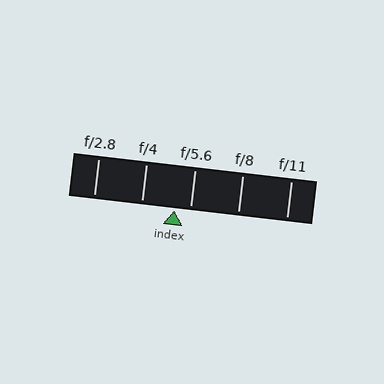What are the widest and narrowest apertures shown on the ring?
The widest aperture shown is f/2.8 and the narrowest is f/11.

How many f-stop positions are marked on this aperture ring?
There are 5 f-stop positions marked.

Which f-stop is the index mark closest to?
The index mark is closest to f/5.6.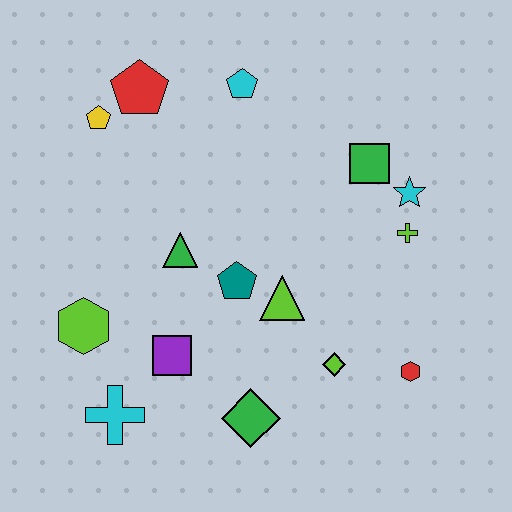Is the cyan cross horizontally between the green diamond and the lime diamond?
No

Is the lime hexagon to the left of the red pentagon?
Yes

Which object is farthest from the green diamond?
The red pentagon is farthest from the green diamond.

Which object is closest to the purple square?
The cyan cross is closest to the purple square.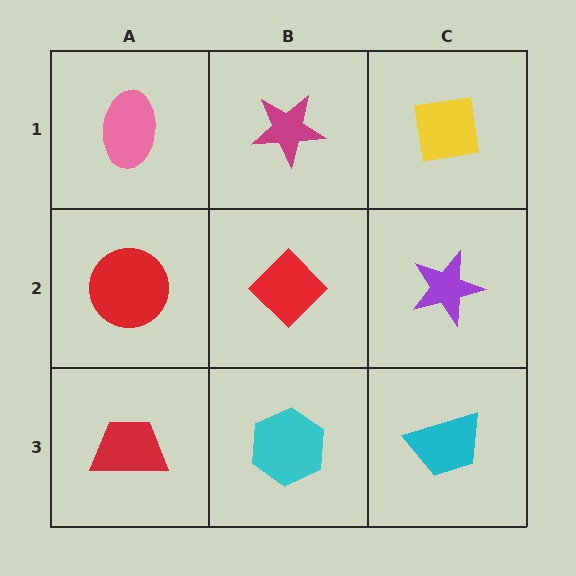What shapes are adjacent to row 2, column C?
A yellow square (row 1, column C), a cyan trapezoid (row 3, column C), a red diamond (row 2, column B).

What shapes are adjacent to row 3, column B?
A red diamond (row 2, column B), a red trapezoid (row 3, column A), a cyan trapezoid (row 3, column C).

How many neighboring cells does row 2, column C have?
3.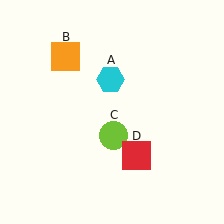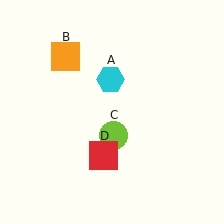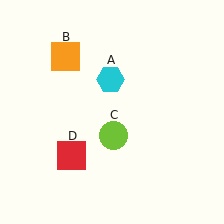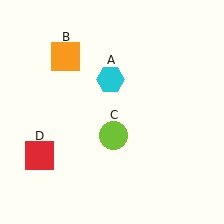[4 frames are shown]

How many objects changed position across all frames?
1 object changed position: red square (object D).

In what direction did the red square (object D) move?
The red square (object D) moved left.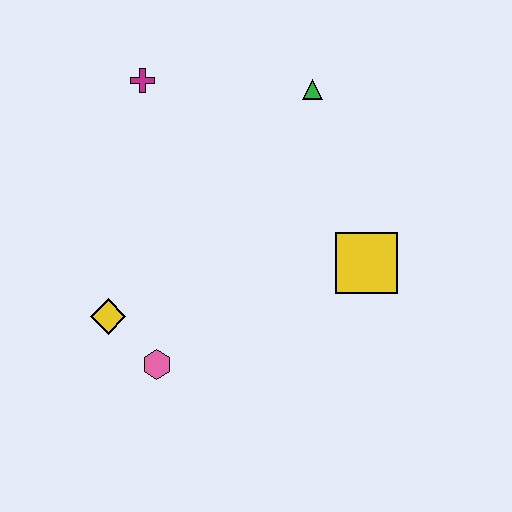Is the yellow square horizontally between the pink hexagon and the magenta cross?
No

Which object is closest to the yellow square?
The green triangle is closest to the yellow square.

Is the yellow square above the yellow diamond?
Yes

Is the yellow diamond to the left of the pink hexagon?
Yes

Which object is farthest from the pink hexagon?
The green triangle is farthest from the pink hexagon.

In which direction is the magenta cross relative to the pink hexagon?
The magenta cross is above the pink hexagon.